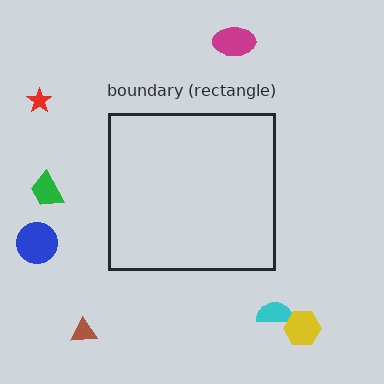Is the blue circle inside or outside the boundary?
Outside.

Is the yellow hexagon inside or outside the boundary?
Outside.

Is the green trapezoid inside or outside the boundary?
Outside.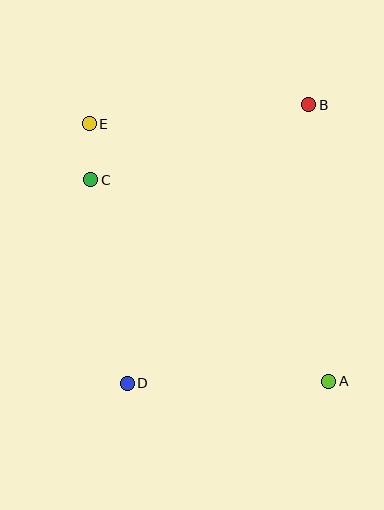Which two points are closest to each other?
Points C and E are closest to each other.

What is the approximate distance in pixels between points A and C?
The distance between A and C is approximately 312 pixels.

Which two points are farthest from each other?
Points A and E are farthest from each other.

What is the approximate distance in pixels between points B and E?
The distance between B and E is approximately 220 pixels.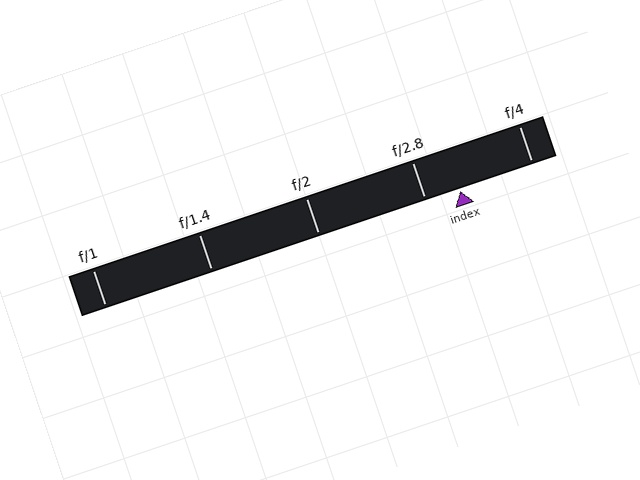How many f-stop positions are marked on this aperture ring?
There are 5 f-stop positions marked.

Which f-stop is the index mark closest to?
The index mark is closest to f/2.8.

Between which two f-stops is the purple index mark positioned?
The index mark is between f/2.8 and f/4.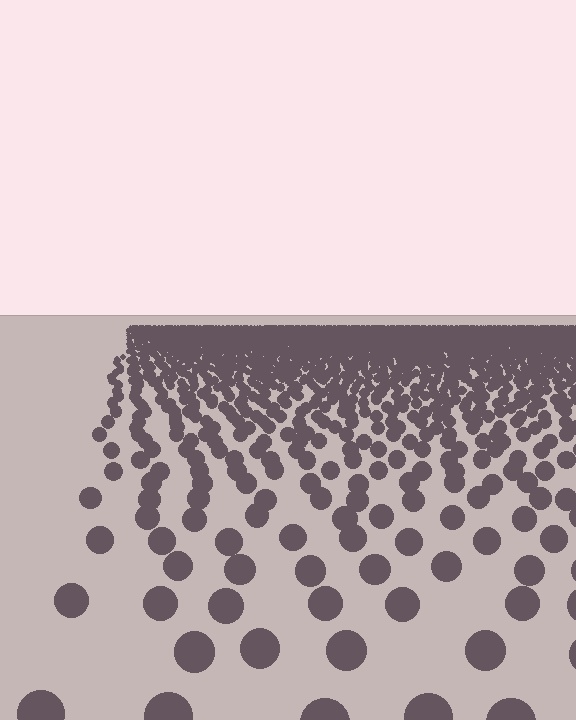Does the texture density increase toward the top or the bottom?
Density increases toward the top.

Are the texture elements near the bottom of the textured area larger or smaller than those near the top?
Larger. Near the bottom, elements are closer to the viewer and appear at a bigger on-screen size.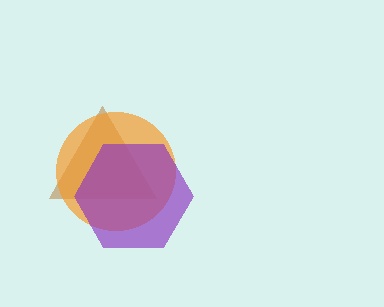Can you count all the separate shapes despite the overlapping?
Yes, there are 3 separate shapes.